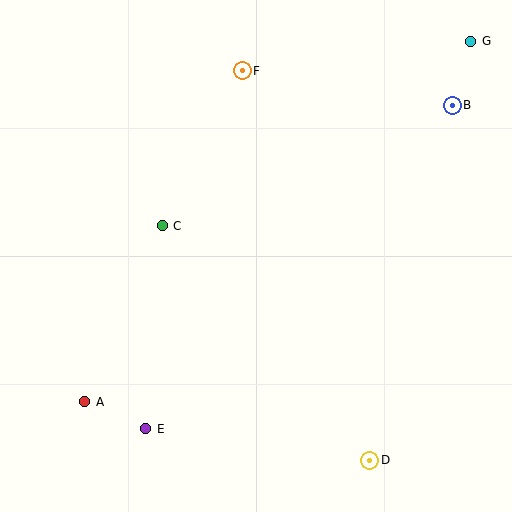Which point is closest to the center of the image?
Point C at (162, 226) is closest to the center.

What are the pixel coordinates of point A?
Point A is at (85, 402).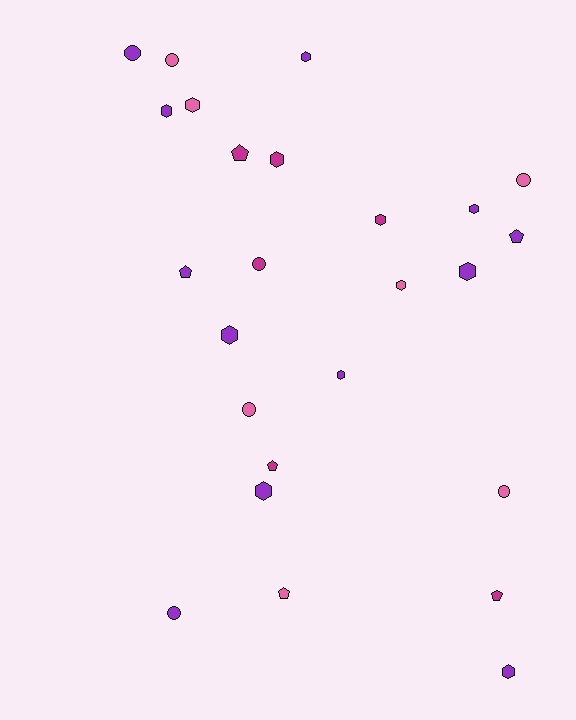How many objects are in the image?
There are 25 objects.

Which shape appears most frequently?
Hexagon, with 12 objects.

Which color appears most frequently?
Purple, with 12 objects.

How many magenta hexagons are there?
There are 2 magenta hexagons.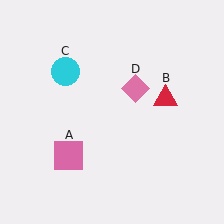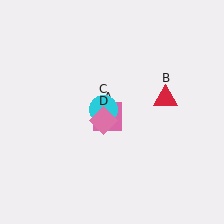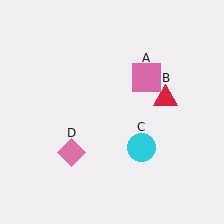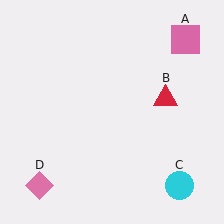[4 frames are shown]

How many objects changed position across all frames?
3 objects changed position: pink square (object A), cyan circle (object C), pink diamond (object D).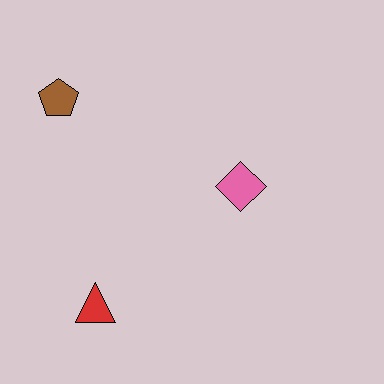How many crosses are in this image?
There are no crosses.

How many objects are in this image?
There are 3 objects.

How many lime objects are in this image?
There are no lime objects.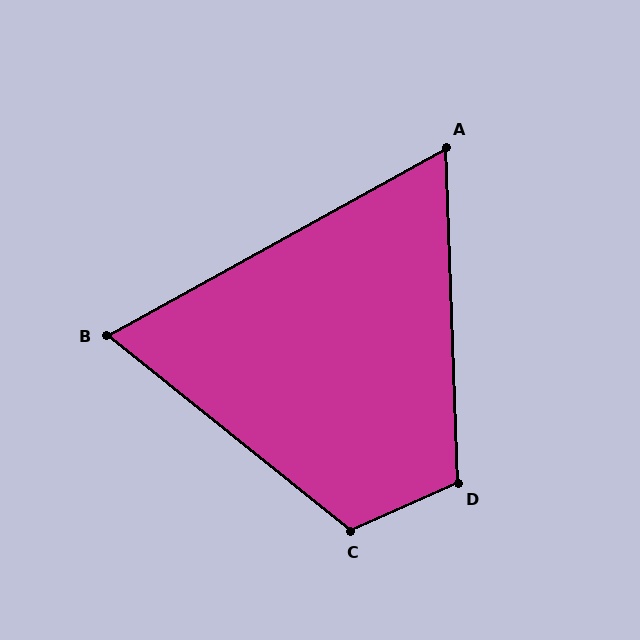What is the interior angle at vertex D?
Approximately 112 degrees (obtuse).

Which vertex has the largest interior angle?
C, at approximately 117 degrees.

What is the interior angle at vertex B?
Approximately 68 degrees (acute).